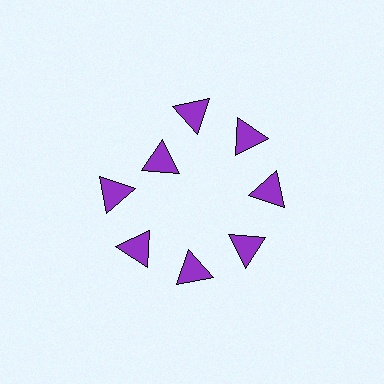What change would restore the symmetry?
The symmetry would be restored by moving it outward, back onto the ring so that all 8 triangles sit at equal angles and equal distance from the center.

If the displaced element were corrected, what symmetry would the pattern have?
It would have 8-fold rotational symmetry — the pattern would map onto itself every 45 degrees.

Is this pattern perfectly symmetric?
No. The 8 purple triangles are arranged in a ring, but one element near the 10 o'clock position is pulled inward toward the center, breaking the 8-fold rotational symmetry.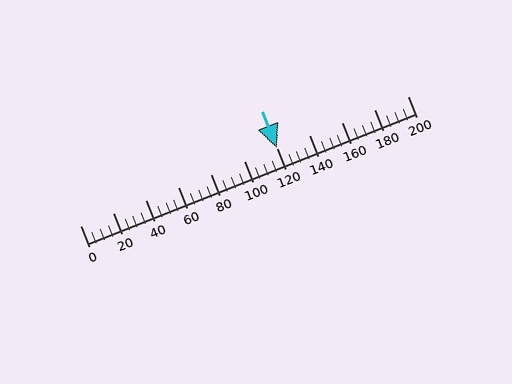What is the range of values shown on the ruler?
The ruler shows values from 0 to 200.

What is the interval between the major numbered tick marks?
The major tick marks are spaced 20 units apart.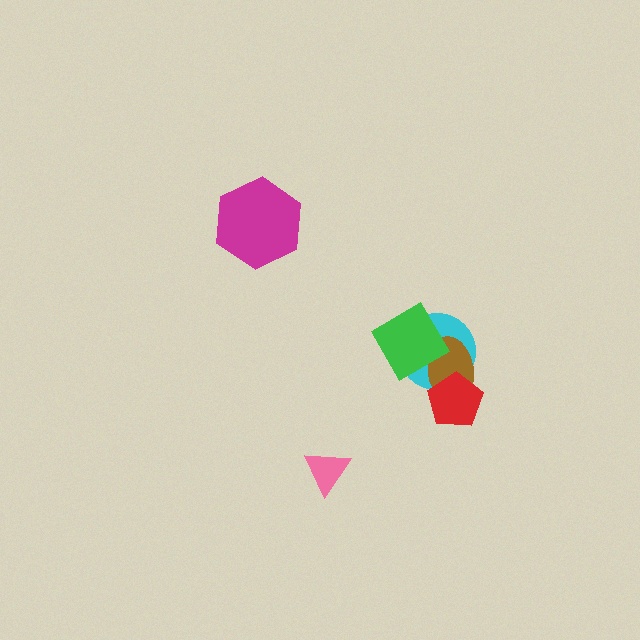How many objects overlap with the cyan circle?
3 objects overlap with the cyan circle.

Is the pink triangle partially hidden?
No, no other shape covers it.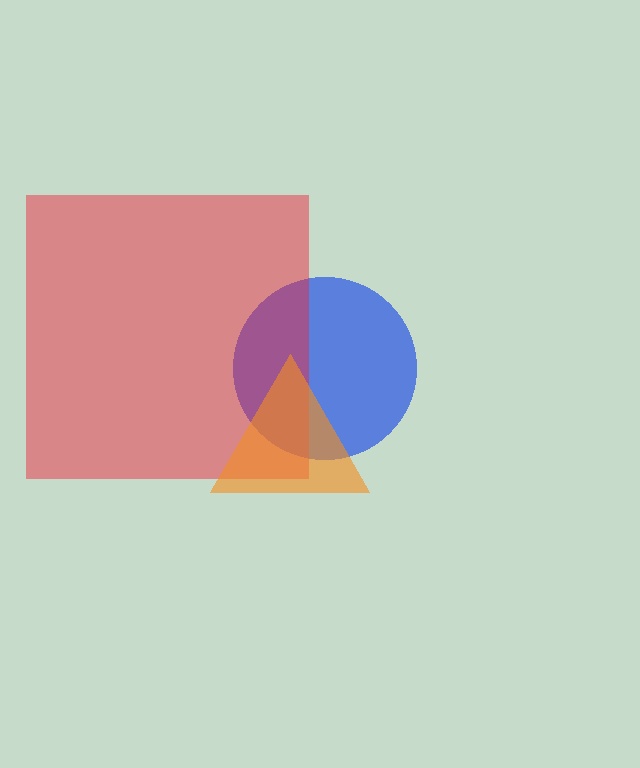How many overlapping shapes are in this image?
There are 3 overlapping shapes in the image.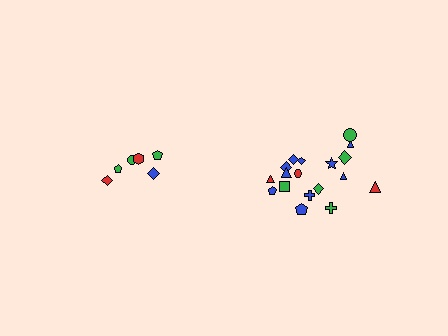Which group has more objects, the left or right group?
The right group.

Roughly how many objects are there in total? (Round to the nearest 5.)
Roughly 25 objects in total.